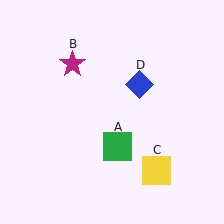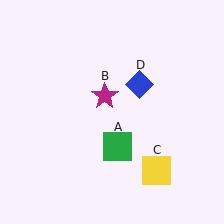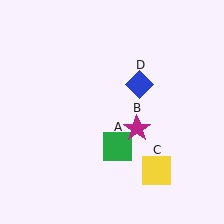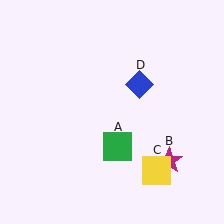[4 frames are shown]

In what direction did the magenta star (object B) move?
The magenta star (object B) moved down and to the right.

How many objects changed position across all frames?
1 object changed position: magenta star (object B).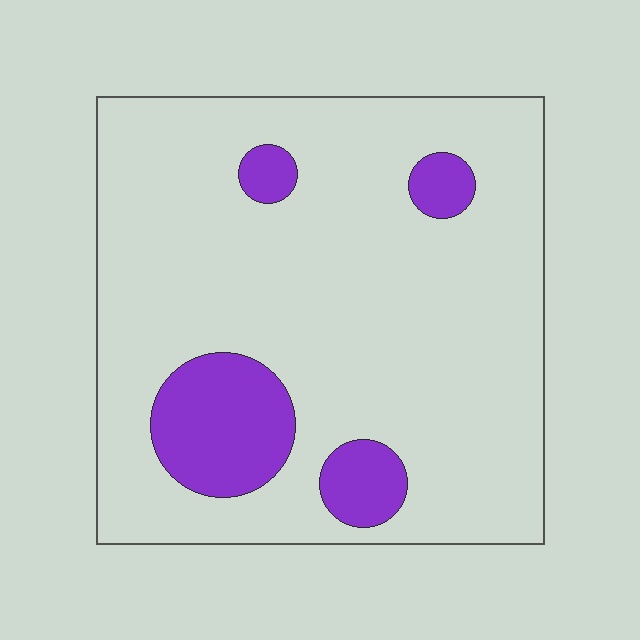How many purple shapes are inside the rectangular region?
4.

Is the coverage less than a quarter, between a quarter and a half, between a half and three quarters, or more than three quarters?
Less than a quarter.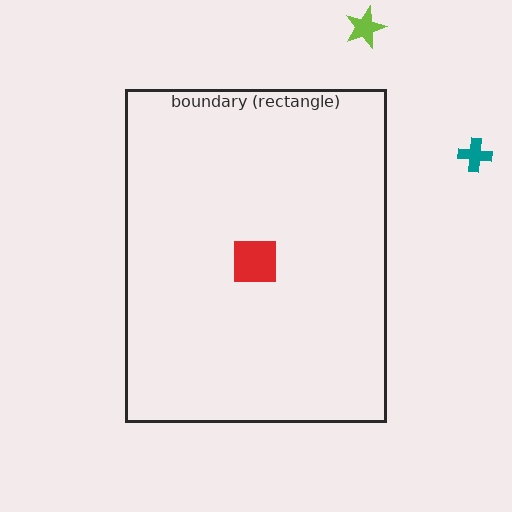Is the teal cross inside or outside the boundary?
Outside.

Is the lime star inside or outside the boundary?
Outside.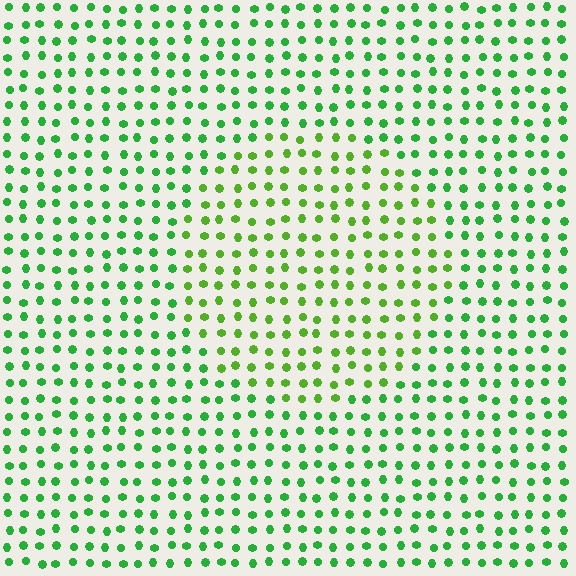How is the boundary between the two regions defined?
The boundary is defined purely by a slight shift in hue (about 27 degrees). Spacing, size, and orientation are identical on both sides.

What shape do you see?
I see a circle.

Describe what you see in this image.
The image is filled with small green elements in a uniform arrangement. A circle-shaped region is visible where the elements are tinted to a slightly different hue, forming a subtle color boundary.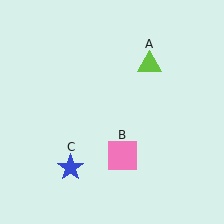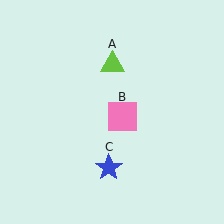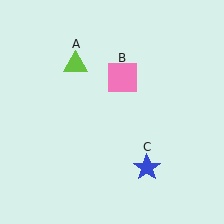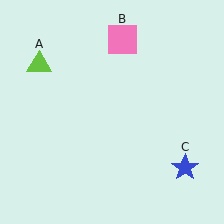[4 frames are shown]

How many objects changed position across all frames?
3 objects changed position: lime triangle (object A), pink square (object B), blue star (object C).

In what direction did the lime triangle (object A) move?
The lime triangle (object A) moved left.